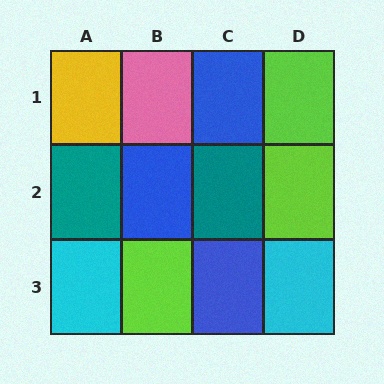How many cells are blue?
3 cells are blue.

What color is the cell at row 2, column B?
Blue.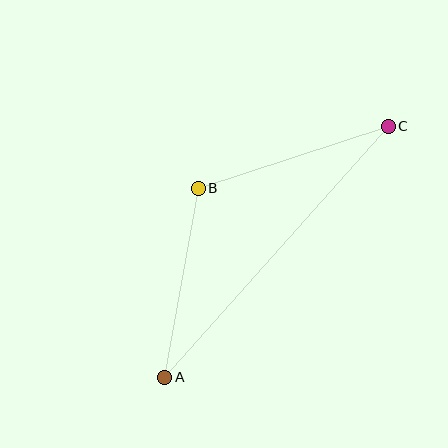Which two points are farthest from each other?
Points A and C are farthest from each other.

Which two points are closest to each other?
Points A and B are closest to each other.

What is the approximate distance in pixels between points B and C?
The distance between B and C is approximately 200 pixels.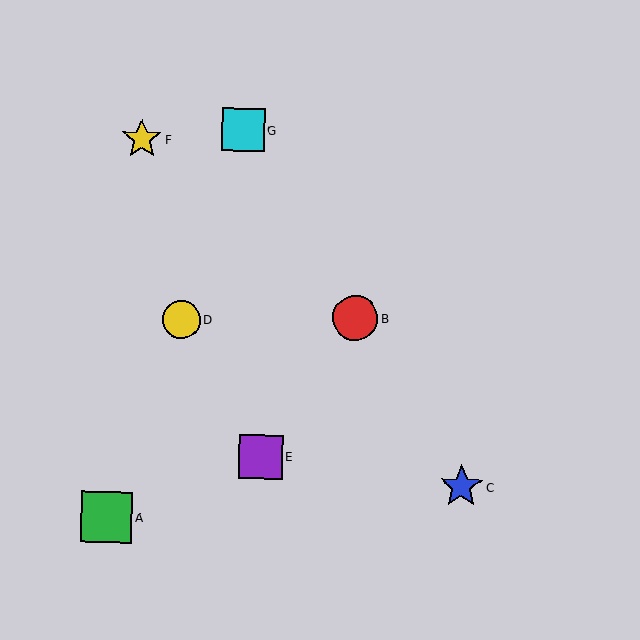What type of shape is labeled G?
Shape G is a cyan square.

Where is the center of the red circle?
The center of the red circle is at (355, 318).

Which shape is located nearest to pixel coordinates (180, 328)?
The yellow circle (labeled D) at (181, 319) is nearest to that location.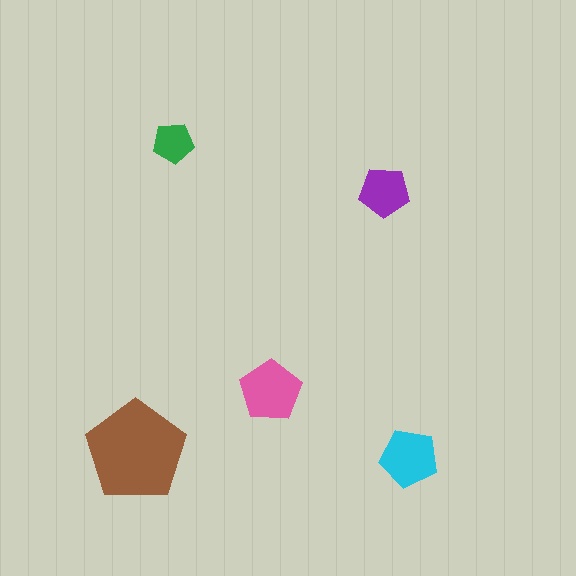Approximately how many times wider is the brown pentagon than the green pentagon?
About 2.5 times wider.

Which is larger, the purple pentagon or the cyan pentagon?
The cyan one.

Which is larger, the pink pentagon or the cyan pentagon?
The pink one.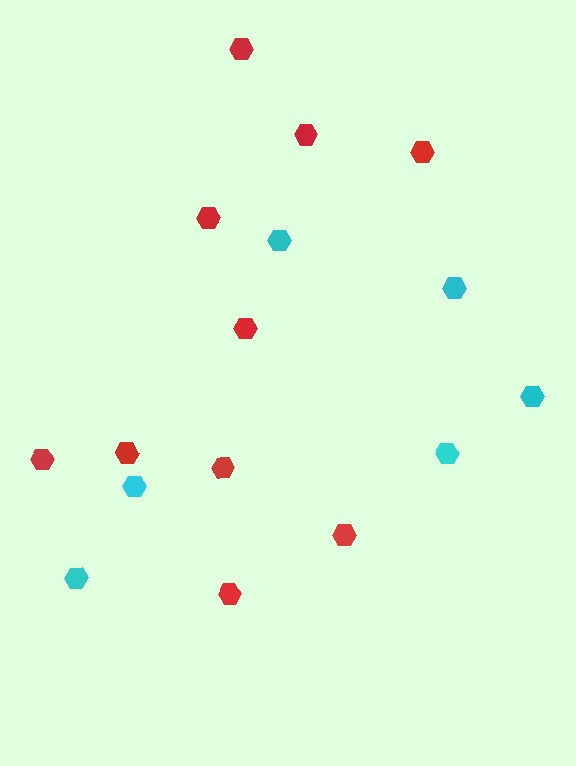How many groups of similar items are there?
There are 2 groups: one group of red hexagons (10) and one group of cyan hexagons (6).